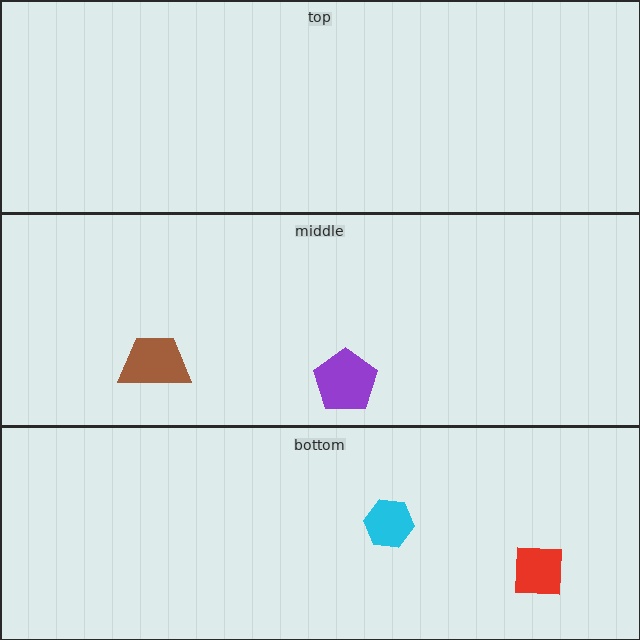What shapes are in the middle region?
The brown trapezoid, the purple pentagon.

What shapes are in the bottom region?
The red square, the cyan hexagon.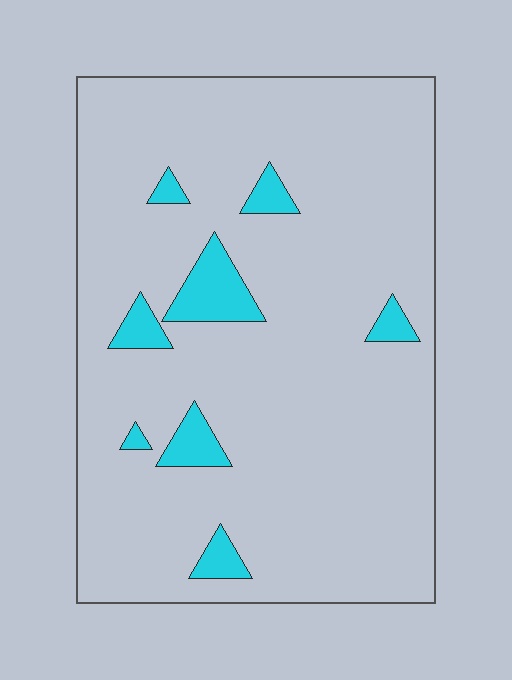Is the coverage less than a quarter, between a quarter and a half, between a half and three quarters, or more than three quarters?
Less than a quarter.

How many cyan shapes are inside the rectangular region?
8.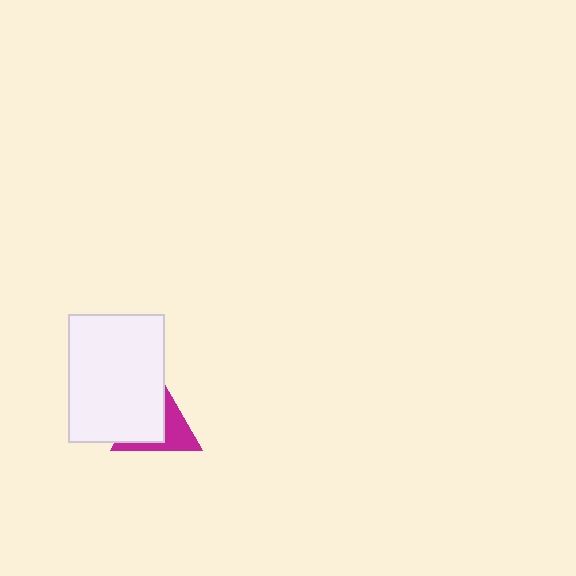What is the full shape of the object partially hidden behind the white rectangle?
The partially hidden object is a magenta triangle.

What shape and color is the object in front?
The object in front is a white rectangle.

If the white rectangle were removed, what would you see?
You would see the complete magenta triangle.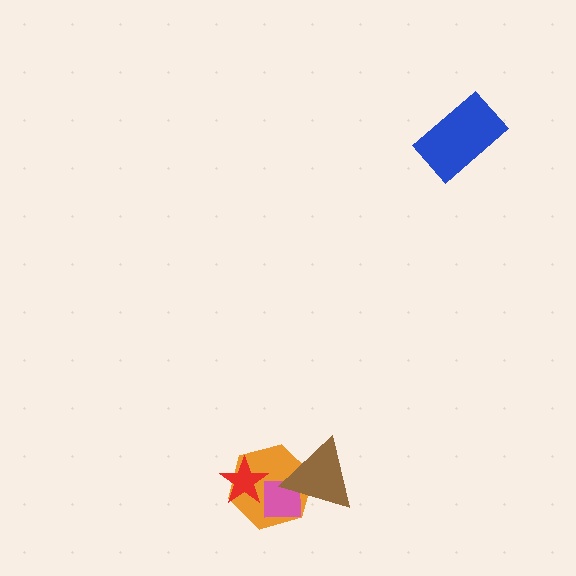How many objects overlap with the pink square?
3 objects overlap with the pink square.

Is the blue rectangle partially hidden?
No, no other shape covers it.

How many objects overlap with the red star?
2 objects overlap with the red star.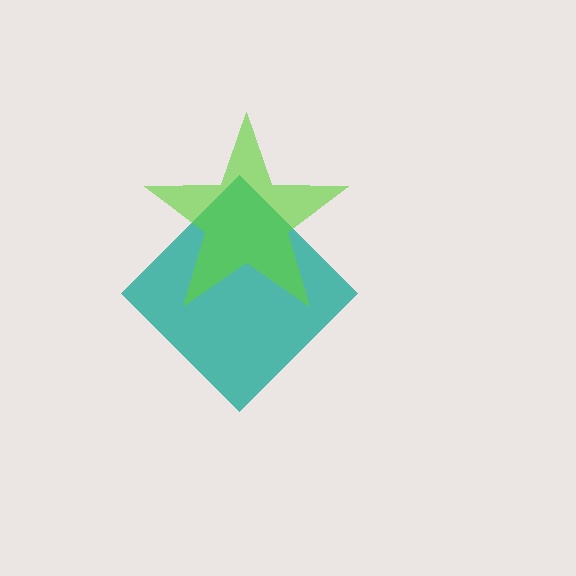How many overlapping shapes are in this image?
There are 2 overlapping shapes in the image.